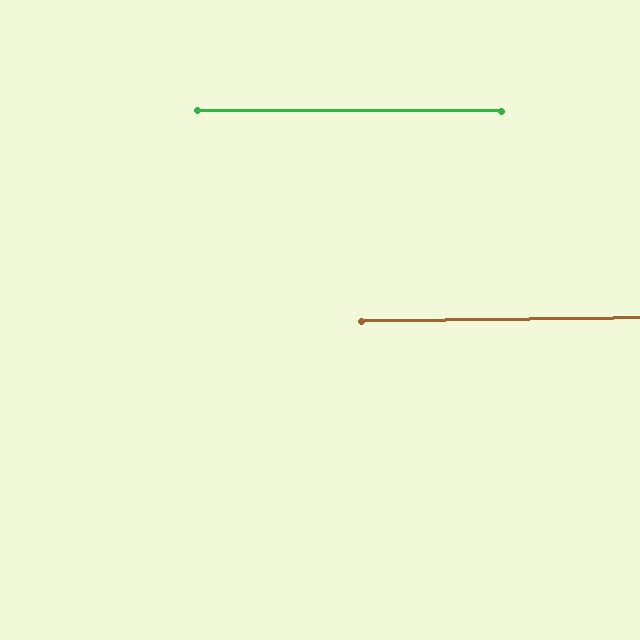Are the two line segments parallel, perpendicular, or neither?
Parallel — their directions differ by only 0.9°.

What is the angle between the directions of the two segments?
Approximately 1 degree.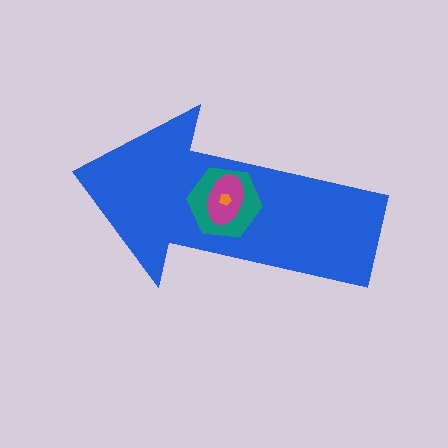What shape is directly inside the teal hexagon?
The magenta ellipse.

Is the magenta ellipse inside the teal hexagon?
Yes.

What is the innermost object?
The orange pentagon.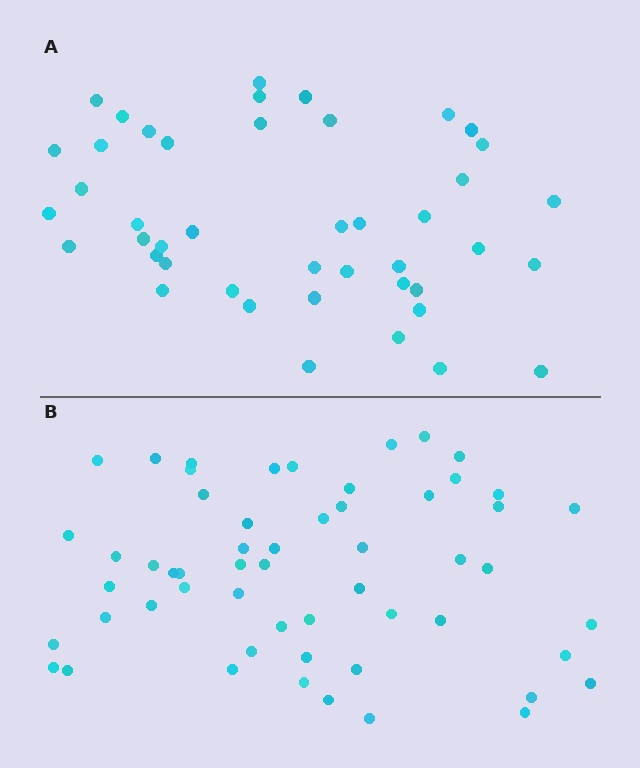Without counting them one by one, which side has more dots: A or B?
Region B (the bottom region) has more dots.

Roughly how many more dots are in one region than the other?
Region B has roughly 12 or so more dots than region A.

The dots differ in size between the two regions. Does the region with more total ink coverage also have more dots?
No. Region A has more total ink coverage because its dots are larger, but region B actually contains more individual dots. Total area can be misleading — the number of items is what matters here.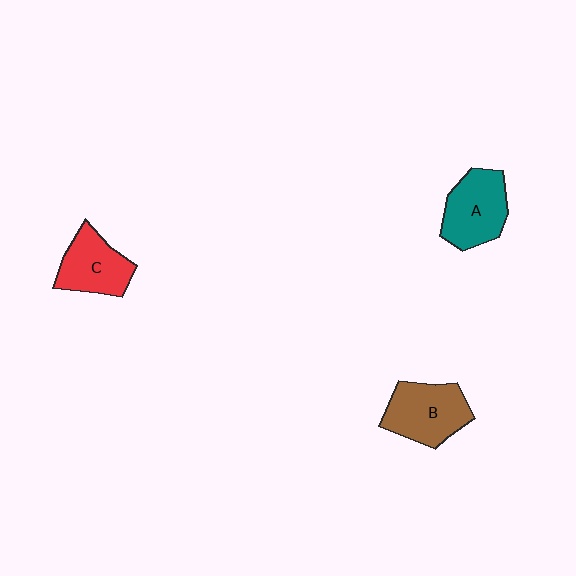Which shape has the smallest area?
Shape C (red).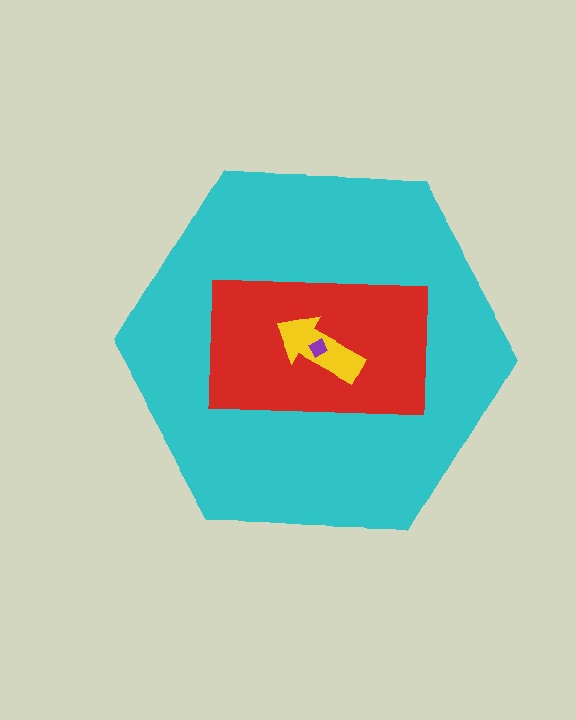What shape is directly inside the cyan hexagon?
The red rectangle.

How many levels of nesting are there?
4.